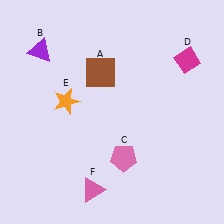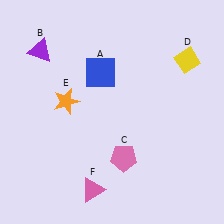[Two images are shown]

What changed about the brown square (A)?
In Image 1, A is brown. In Image 2, it changed to blue.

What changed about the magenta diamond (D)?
In Image 1, D is magenta. In Image 2, it changed to yellow.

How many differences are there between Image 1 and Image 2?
There are 2 differences between the two images.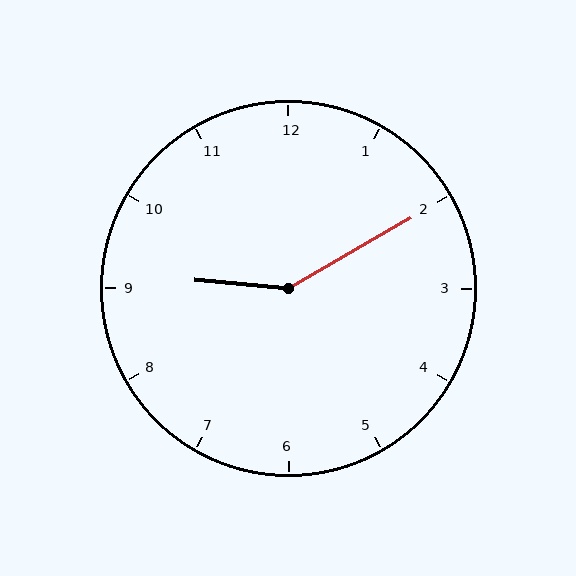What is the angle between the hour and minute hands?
Approximately 145 degrees.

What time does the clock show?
9:10.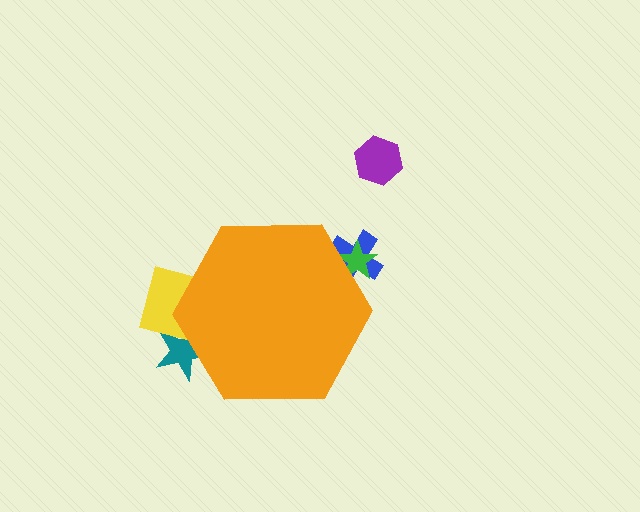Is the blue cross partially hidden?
Yes, the blue cross is partially hidden behind the orange hexagon.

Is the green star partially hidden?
Yes, the green star is partially hidden behind the orange hexagon.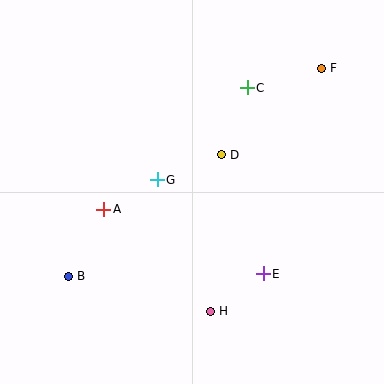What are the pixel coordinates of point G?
Point G is at (157, 180).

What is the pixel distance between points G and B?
The distance between G and B is 131 pixels.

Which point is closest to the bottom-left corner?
Point B is closest to the bottom-left corner.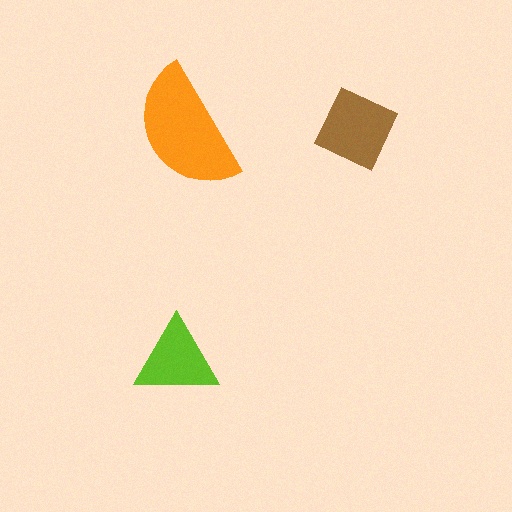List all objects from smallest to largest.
The lime triangle, the brown diamond, the orange semicircle.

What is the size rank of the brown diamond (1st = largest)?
2nd.